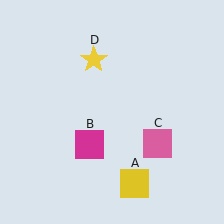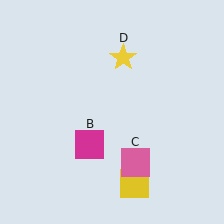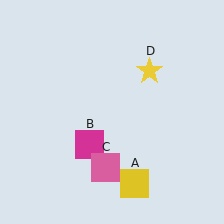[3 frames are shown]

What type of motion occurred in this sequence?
The pink square (object C), yellow star (object D) rotated clockwise around the center of the scene.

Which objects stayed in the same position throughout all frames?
Yellow square (object A) and magenta square (object B) remained stationary.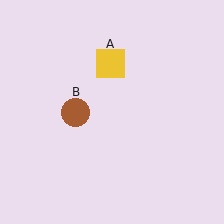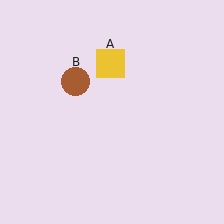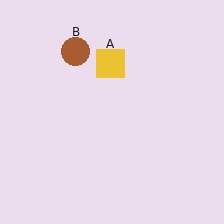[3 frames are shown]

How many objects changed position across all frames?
1 object changed position: brown circle (object B).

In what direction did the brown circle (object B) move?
The brown circle (object B) moved up.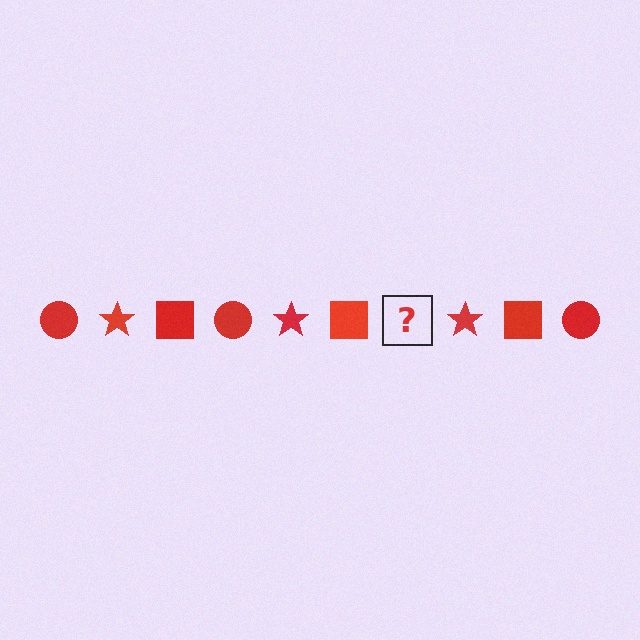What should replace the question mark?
The question mark should be replaced with a red circle.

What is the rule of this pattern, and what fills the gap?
The rule is that the pattern cycles through circle, star, square shapes in red. The gap should be filled with a red circle.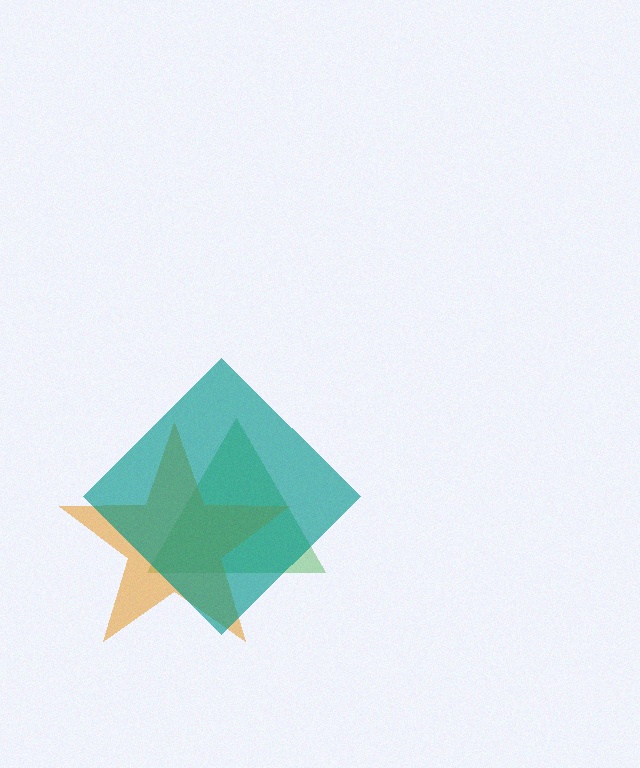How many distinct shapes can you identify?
There are 3 distinct shapes: a green triangle, an orange star, a teal diamond.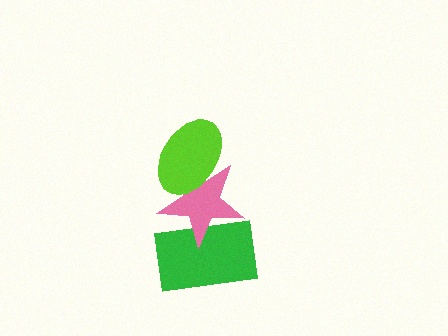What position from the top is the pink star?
The pink star is 2nd from the top.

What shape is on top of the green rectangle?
The pink star is on top of the green rectangle.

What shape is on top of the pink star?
The lime ellipse is on top of the pink star.